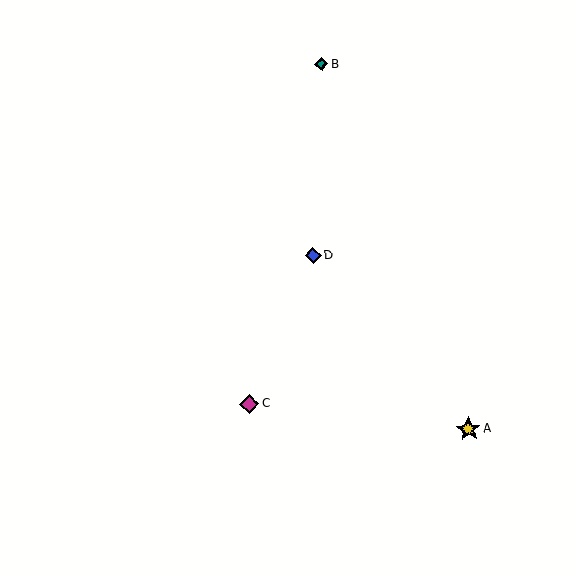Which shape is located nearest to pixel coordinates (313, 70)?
The teal diamond (labeled B) at (321, 64) is nearest to that location.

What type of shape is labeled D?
Shape D is a blue diamond.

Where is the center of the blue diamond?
The center of the blue diamond is at (313, 256).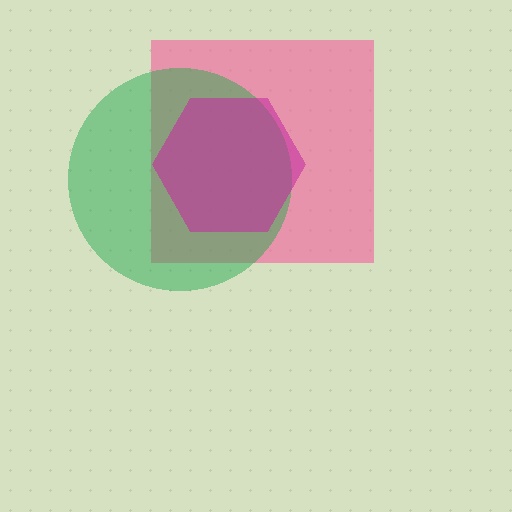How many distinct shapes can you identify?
There are 3 distinct shapes: a pink square, a green circle, a magenta hexagon.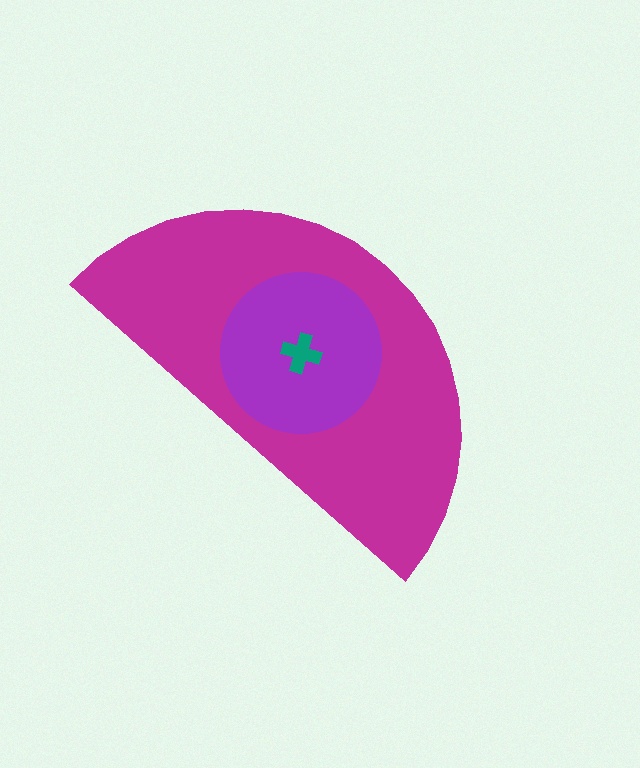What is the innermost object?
The teal cross.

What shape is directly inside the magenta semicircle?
The purple circle.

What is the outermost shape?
The magenta semicircle.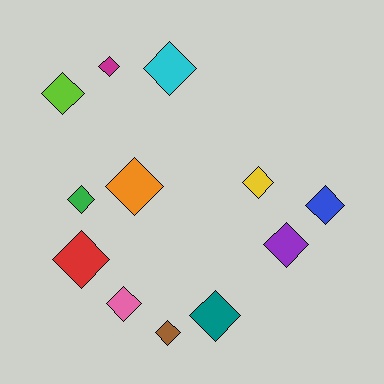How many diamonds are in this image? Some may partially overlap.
There are 12 diamonds.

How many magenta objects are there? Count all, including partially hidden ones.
There is 1 magenta object.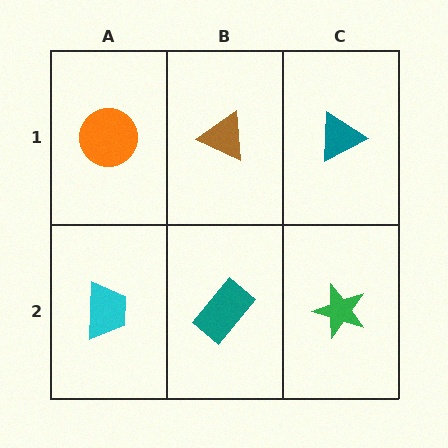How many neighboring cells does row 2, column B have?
3.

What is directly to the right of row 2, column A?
A teal rectangle.